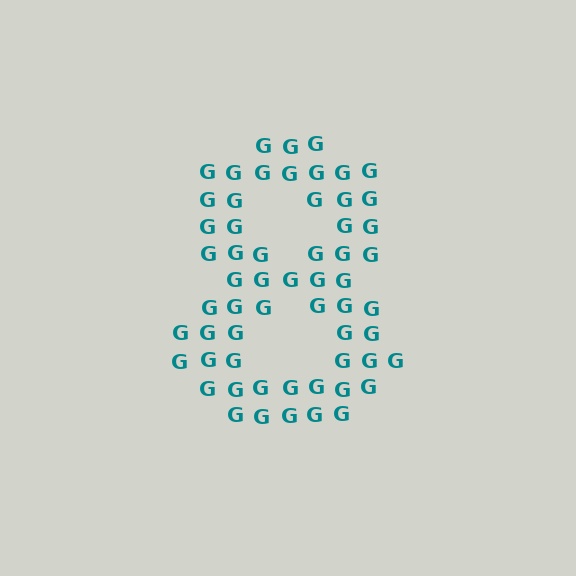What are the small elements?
The small elements are letter G's.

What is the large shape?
The large shape is the digit 8.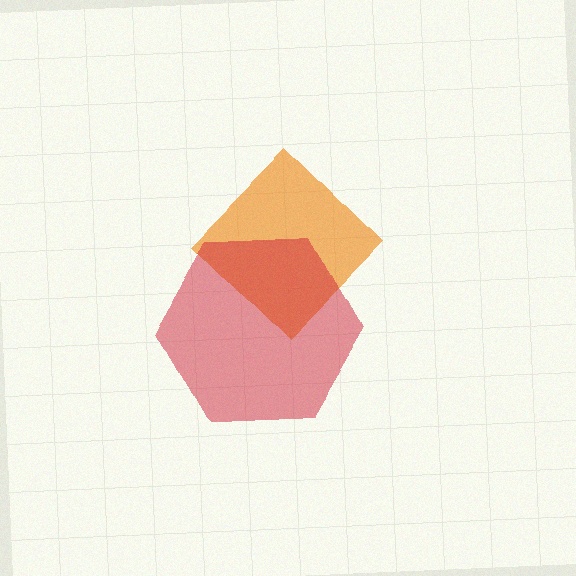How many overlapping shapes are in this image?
There are 2 overlapping shapes in the image.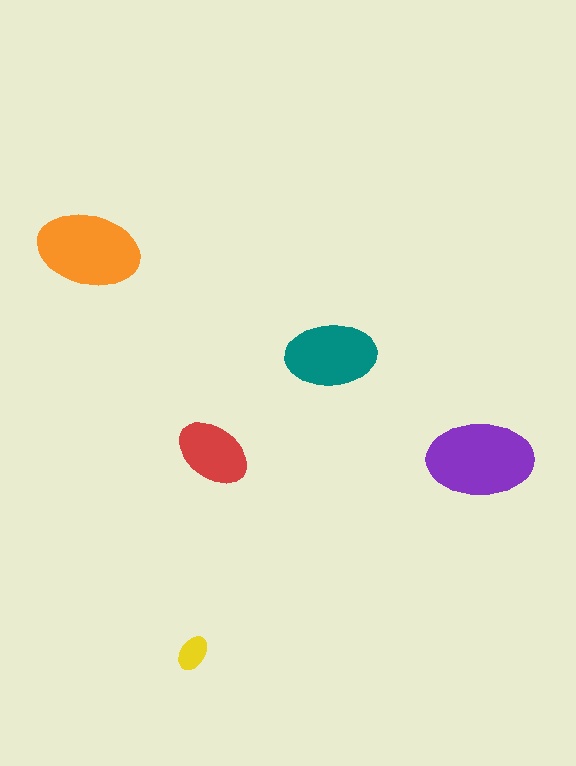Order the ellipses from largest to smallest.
the purple one, the orange one, the teal one, the red one, the yellow one.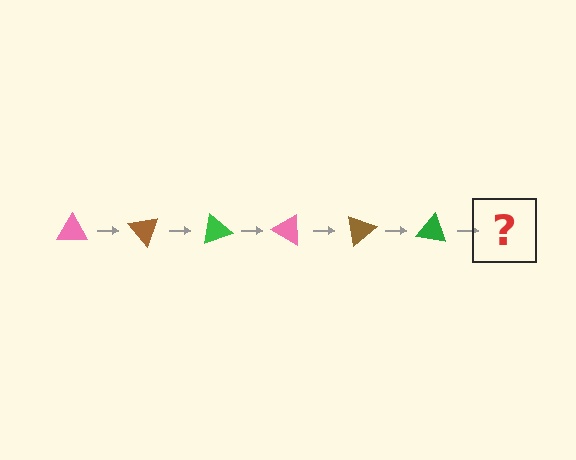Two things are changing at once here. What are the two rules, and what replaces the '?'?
The two rules are that it rotates 50 degrees each step and the color cycles through pink, brown, and green. The '?' should be a pink triangle, rotated 300 degrees from the start.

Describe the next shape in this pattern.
It should be a pink triangle, rotated 300 degrees from the start.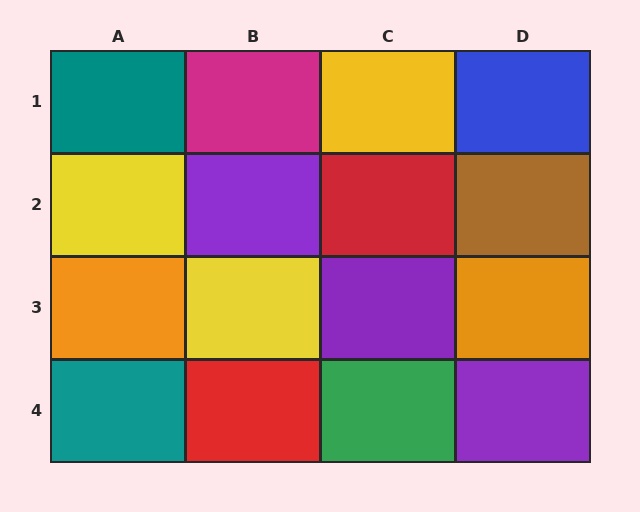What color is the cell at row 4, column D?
Purple.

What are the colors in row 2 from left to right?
Yellow, purple, red, brown.